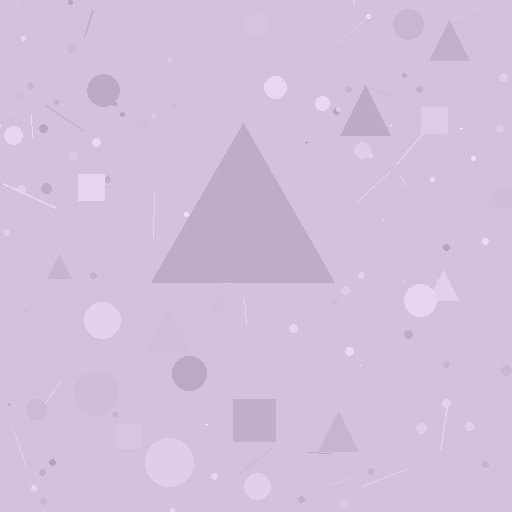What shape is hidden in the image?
A triangle is hidden in the image.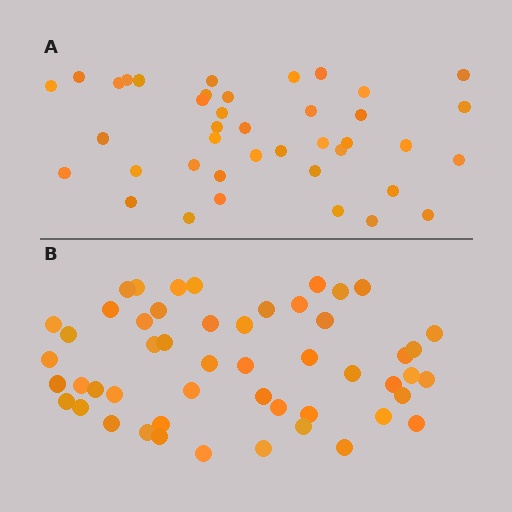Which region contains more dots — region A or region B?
Region B (the bottom region) has more dots.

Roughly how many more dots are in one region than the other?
Region B has roughly 12 or so more dots than region A.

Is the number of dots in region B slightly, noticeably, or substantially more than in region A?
Region B has noticeably more, but not dramatically so. The ratio is roughly 1.3 to 1.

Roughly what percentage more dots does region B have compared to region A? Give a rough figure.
About 30% more.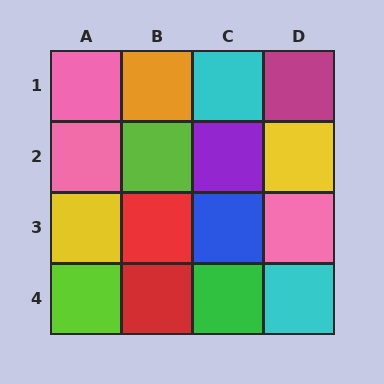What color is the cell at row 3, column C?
Blue.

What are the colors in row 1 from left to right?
Pink, orange, cyan, magenta.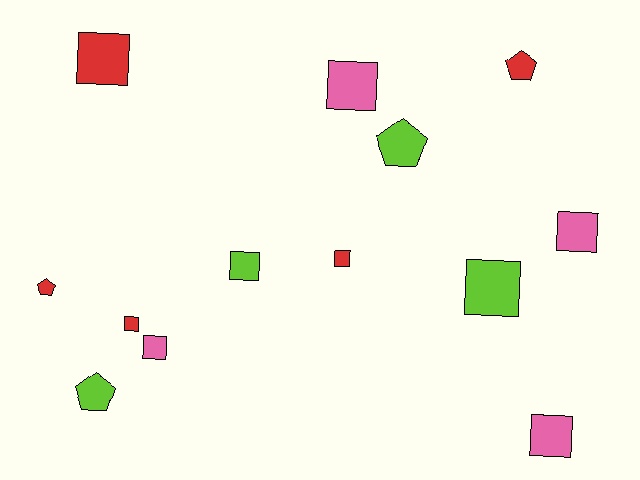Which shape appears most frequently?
Square, with 9 objects.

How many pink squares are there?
There are 4 pink squares.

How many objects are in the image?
There are 13 objects.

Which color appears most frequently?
Red, with 5 objects.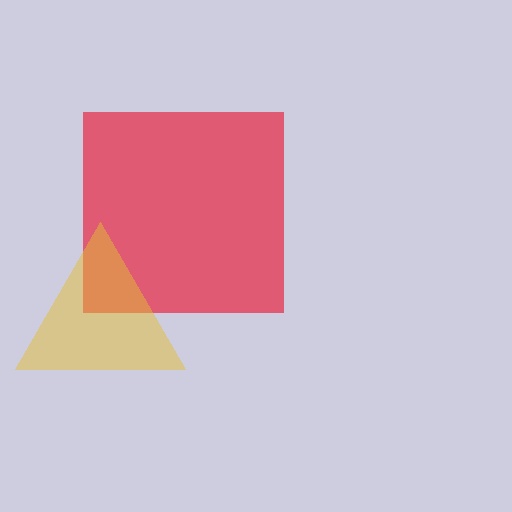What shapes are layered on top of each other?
The layered shapes are: a red square, a yellow triangle.